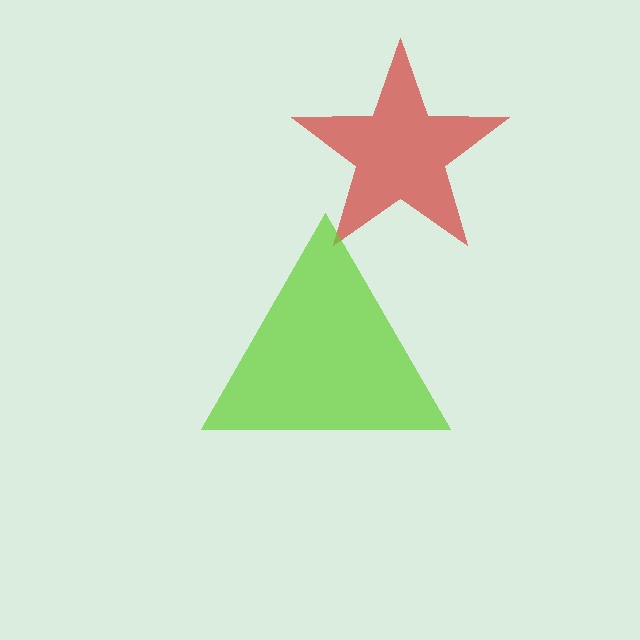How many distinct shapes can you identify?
There are 2 distinct shapes: a red star, a lime triangle.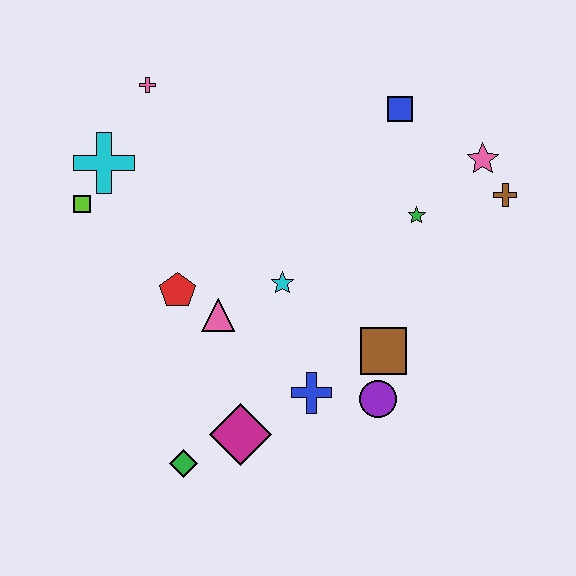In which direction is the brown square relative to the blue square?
The brown square is below the blue square.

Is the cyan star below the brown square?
No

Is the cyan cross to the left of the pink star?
Yes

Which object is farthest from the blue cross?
The pink cross is farthest from the blue cross.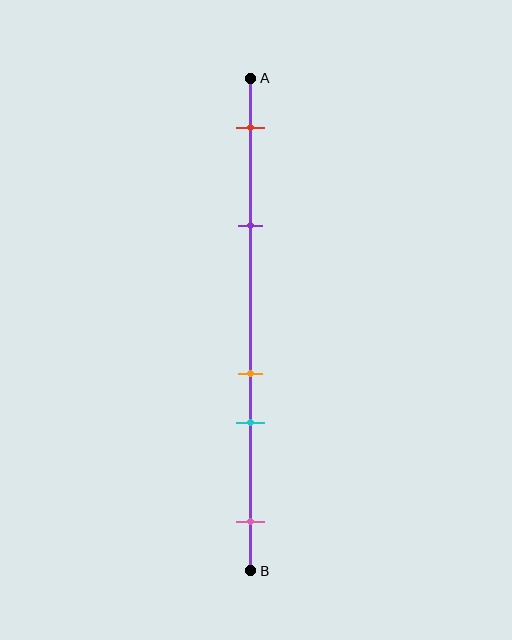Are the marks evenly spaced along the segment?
No, the marks are not evenly spaced.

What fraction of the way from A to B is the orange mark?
The orange mark is approximately 60% (0.6) of the way from A to B.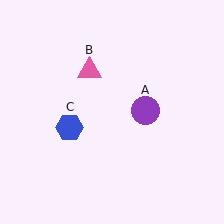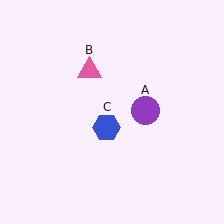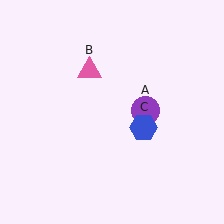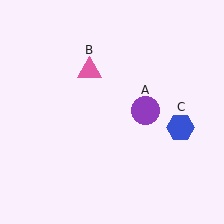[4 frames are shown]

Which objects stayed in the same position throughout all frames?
Purple circle (object A) and pink triangle (object B) remained stationary.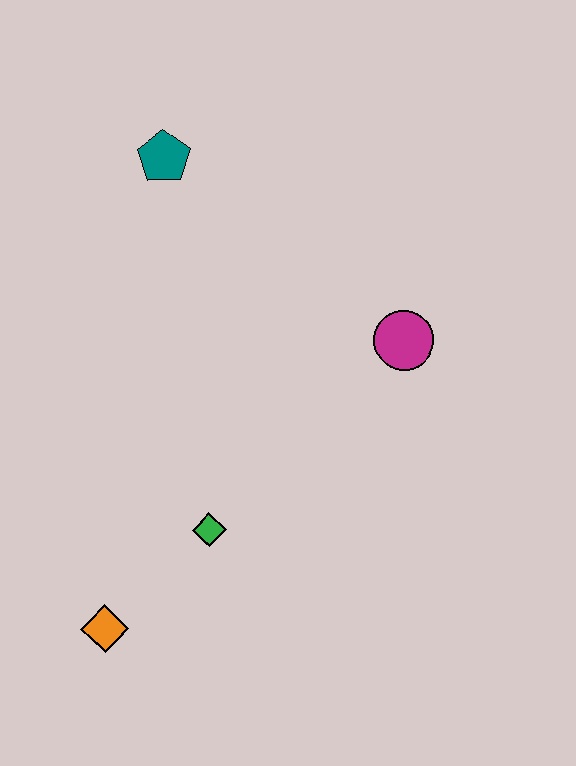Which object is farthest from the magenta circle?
The orange diamond is farthest from the magenta circle.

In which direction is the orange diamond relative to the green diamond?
The orange diamond is to the left of the green diamond.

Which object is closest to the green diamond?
The orange diamond is closest to the green diamond.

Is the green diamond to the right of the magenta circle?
No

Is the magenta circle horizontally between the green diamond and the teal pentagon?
No